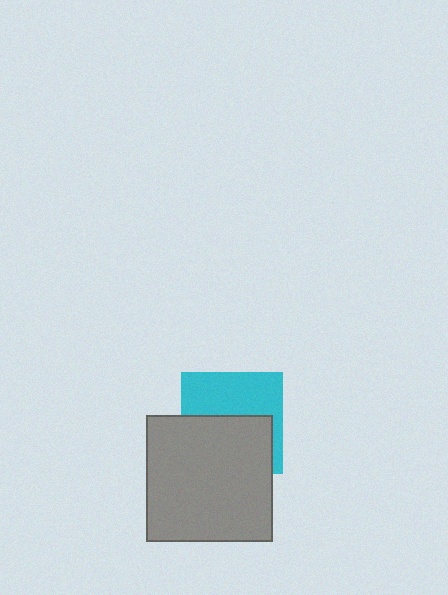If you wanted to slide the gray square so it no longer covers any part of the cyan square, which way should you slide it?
Slide it down — that is the most direct way to separate the two shapes.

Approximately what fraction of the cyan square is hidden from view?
Roughly 51% of the cyan square is hidden behind the gray square.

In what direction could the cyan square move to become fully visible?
The cyan square could move up. That would shift it out from behind the gray square entirely.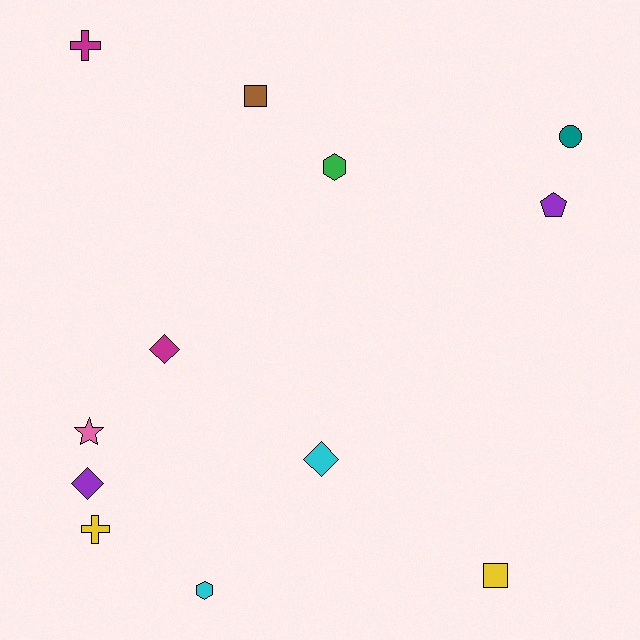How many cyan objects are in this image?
There are 2 cyan objects.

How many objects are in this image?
There are 12 objects.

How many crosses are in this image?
There are 2 crosses.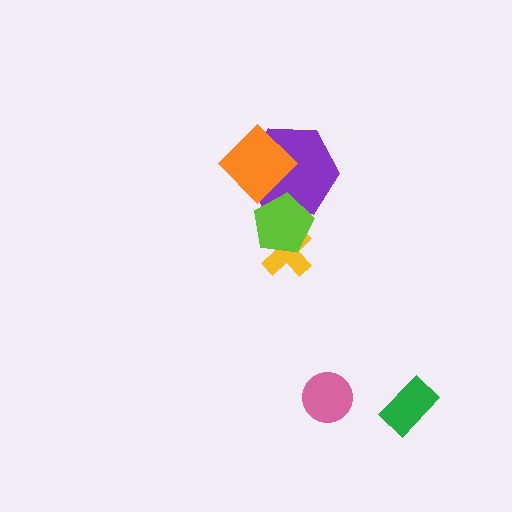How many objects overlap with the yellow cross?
1 object overlaps with the yellow cross.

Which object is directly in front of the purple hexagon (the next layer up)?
The lime pentagon is directly in front of the purple hexagon.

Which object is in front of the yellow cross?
The lime pentagon is in front of the yellow cross.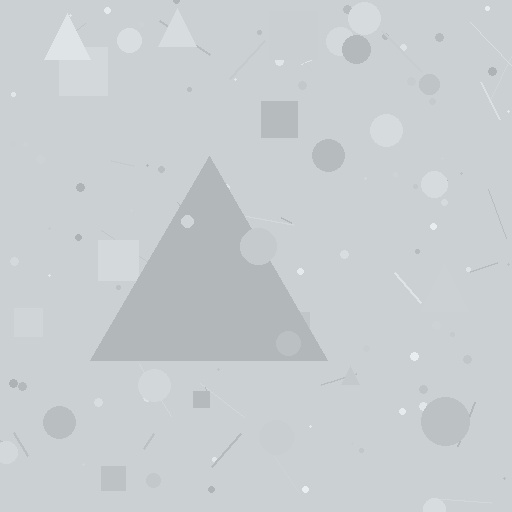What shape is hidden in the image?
A triangle is hidden in the image.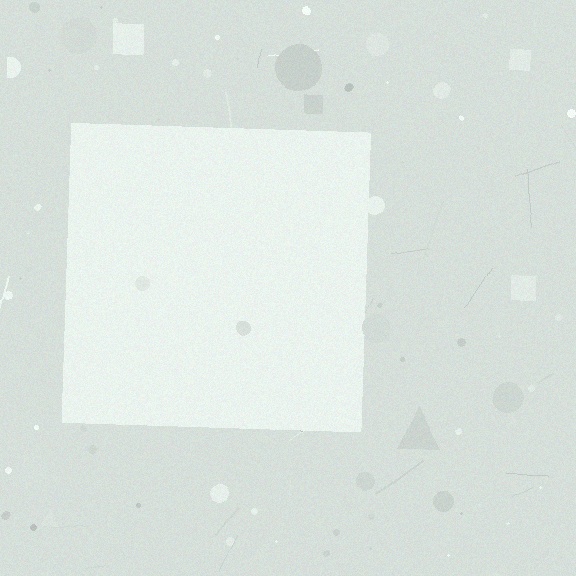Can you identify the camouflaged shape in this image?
The camouflaged shape is a square.